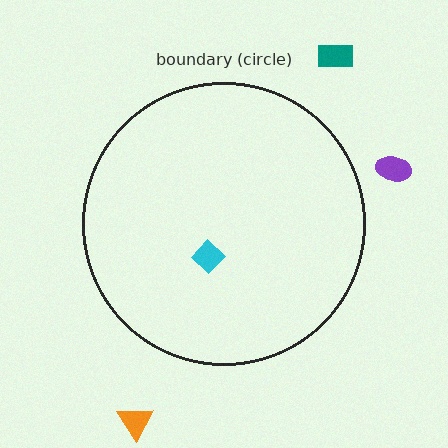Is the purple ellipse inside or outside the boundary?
Outside.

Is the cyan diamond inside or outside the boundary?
Inside.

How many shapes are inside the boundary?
1 inside, 3 outside.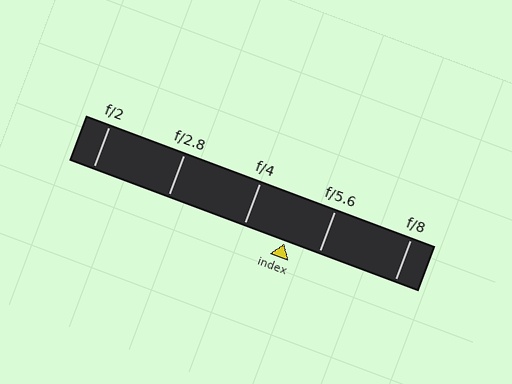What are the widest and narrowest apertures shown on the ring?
The widest aperture shown is f/2 and the narrowest is f/8.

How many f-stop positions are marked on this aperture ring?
There are 5 f-stop positions marked.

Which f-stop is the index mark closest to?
The index mark is closest to f/5.6.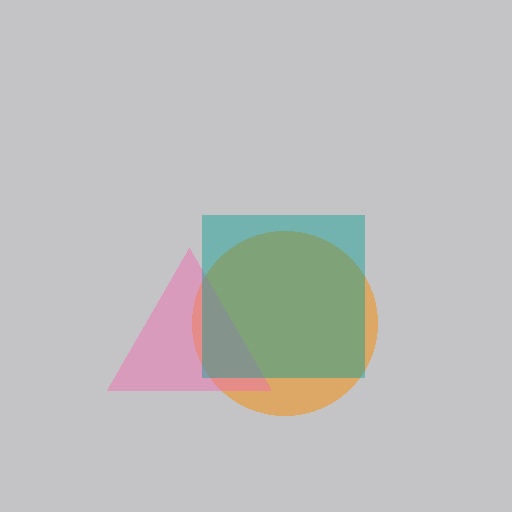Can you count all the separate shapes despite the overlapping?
Yes, there are 3 separate shapes.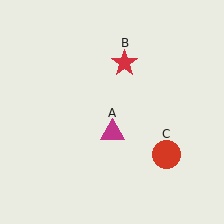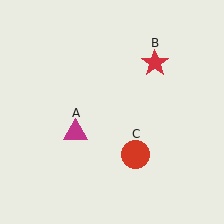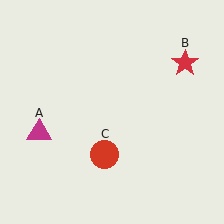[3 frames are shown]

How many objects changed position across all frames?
3 objects changed position: magenta triangle (object A), red star (object B), red circle (object C).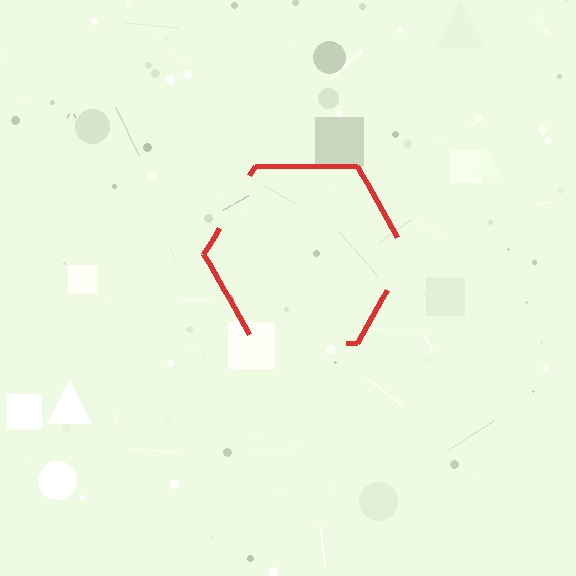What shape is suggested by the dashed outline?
The dashed outline suggests a hexagon.